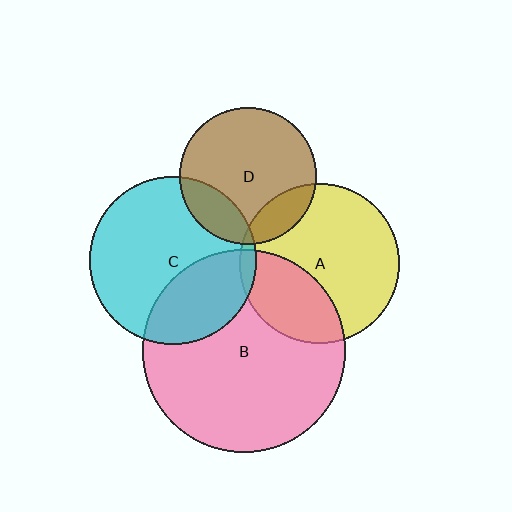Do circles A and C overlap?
Yes.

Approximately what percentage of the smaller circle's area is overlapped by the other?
Approximately 5%.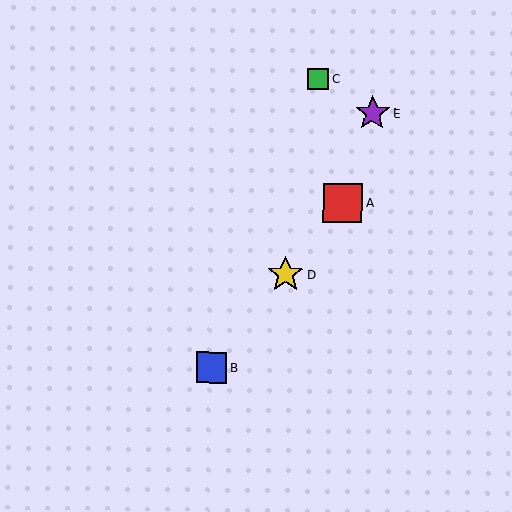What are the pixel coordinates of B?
Object B is at (211, 368).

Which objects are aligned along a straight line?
Objects A, B, D are aligned along a straight line.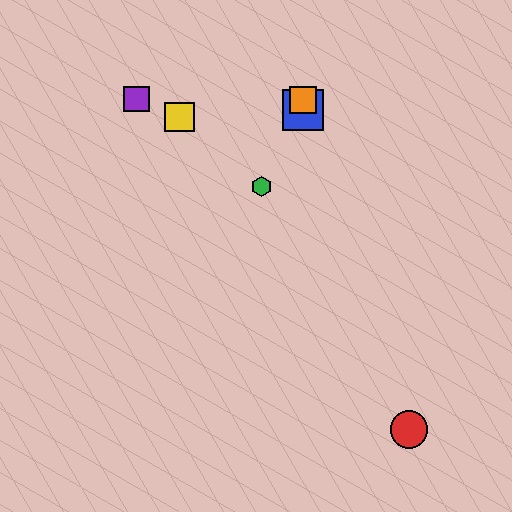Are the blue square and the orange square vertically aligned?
Yes, both are at x≈303.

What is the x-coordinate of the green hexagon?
The green hexagon is at x≈261.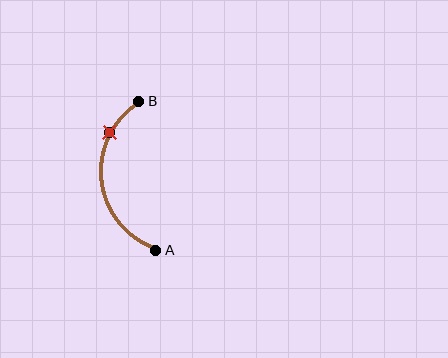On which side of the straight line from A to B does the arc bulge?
The arc bulges to the left of the straight line connecting A and B.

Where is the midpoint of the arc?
The arc midpoint is the point on the curve farthest from the straight line joining A and B. It sits to the left of that line.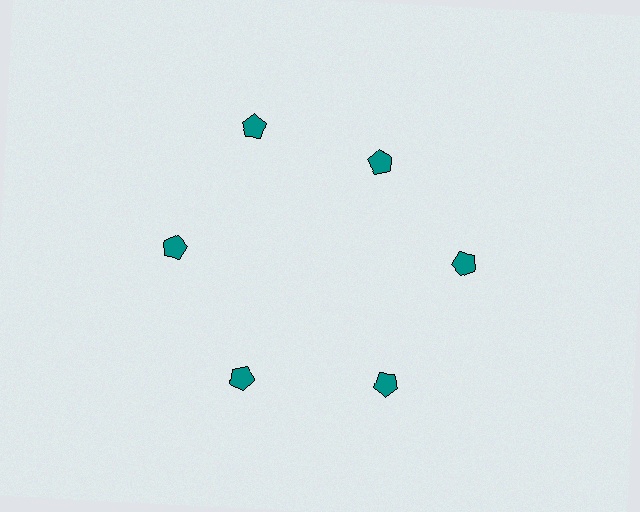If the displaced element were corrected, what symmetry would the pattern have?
It would have 6-fold rotational symmetry — the pattern would map onto itself every 60 degrees.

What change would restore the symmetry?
The symmetry would be restored by moving it outward, back onto the ring so that all 6 pentagons sit at equal angles and equal distance from the center.